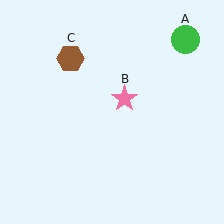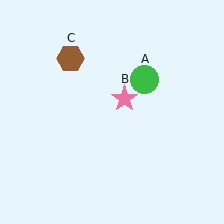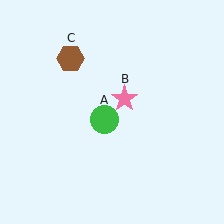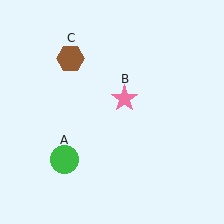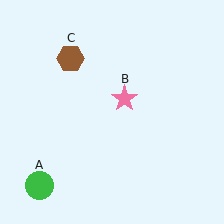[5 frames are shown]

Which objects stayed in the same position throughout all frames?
Pink star (object B) and brown hexagon (object C) remained stationary.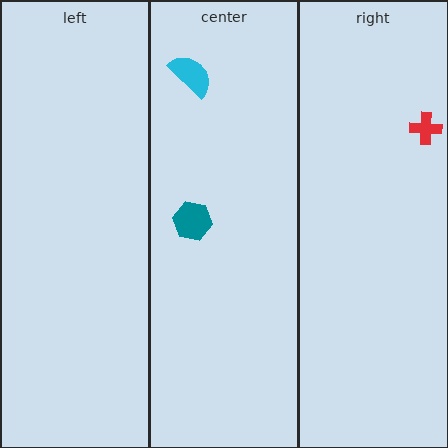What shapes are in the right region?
The red cross.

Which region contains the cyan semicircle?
The center region.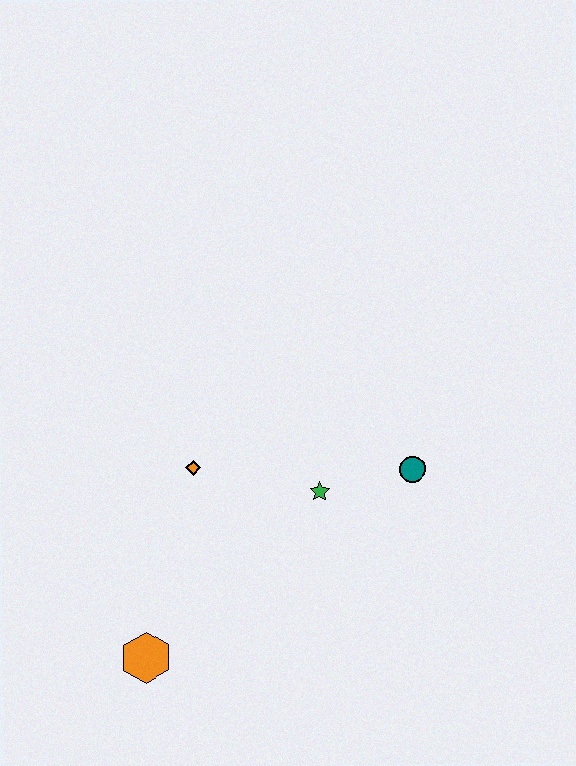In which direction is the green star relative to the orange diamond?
The green star is to the right of the orange diamond.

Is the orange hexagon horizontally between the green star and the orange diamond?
No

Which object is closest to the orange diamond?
The green star is closest to the orange diamond.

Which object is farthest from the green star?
The orange hexagon is farthest from the green star.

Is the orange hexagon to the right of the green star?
No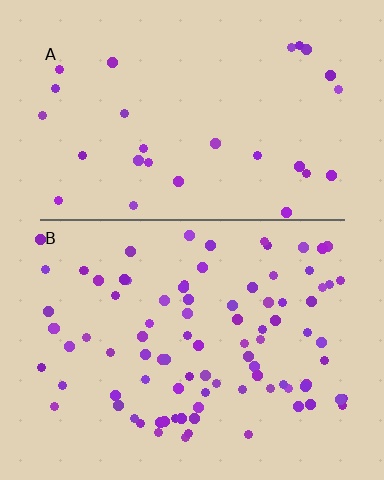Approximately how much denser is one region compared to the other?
Approximately 3.2× — region B over region A.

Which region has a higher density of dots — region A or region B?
B (the bottom).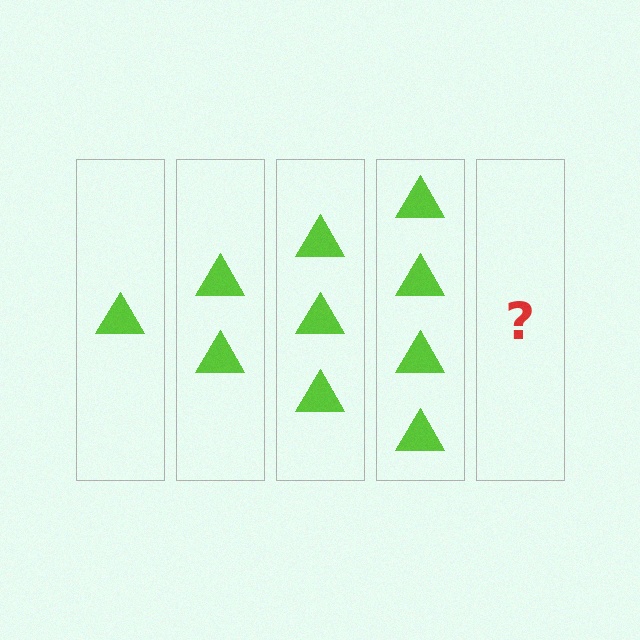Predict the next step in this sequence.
The next step is 5 triangles.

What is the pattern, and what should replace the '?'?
The pattern is that each step adds one more triangle. The '?' should be 5 triangles.